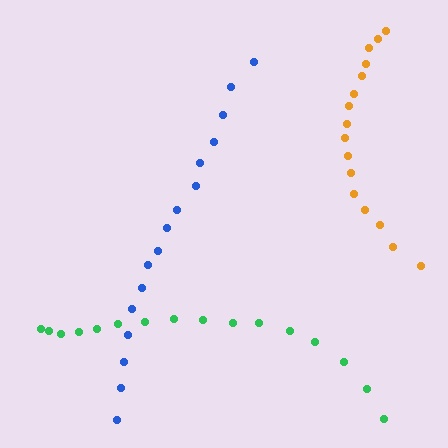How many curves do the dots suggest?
There are 3 distinct paths.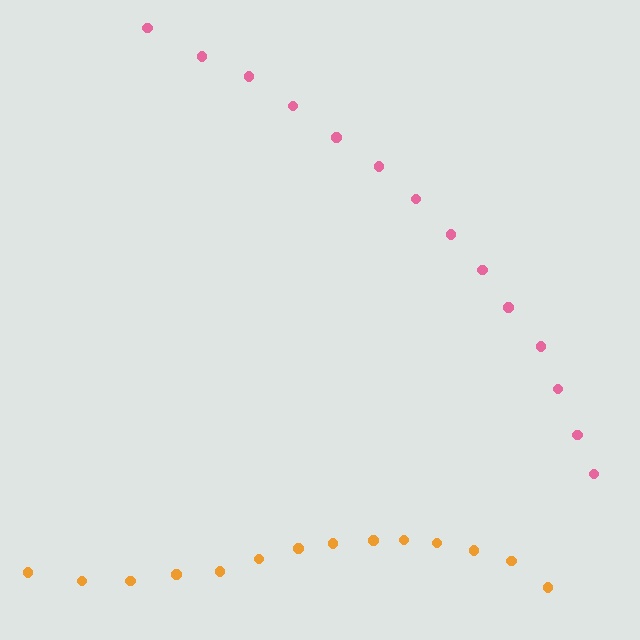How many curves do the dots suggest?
There are 2 distinct paths.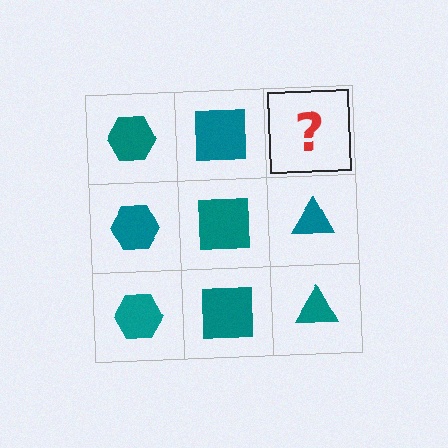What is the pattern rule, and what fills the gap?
The rule is that each column has a consistent shape. The gap should be filled with a teal triangle.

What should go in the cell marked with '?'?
The missing cell should contain a teal triangle.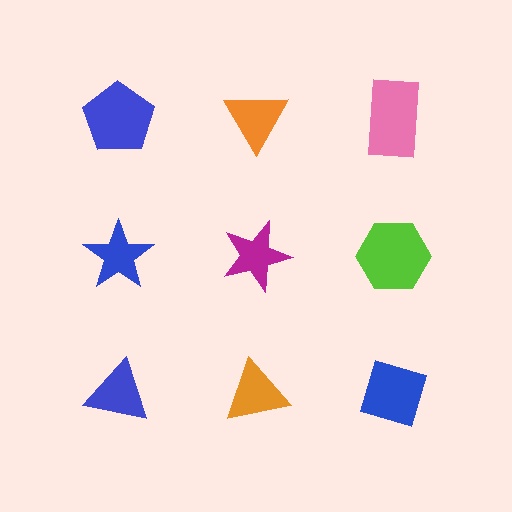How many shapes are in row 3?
3 shapes.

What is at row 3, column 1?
A blue triangle.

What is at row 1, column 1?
A blue pentagon.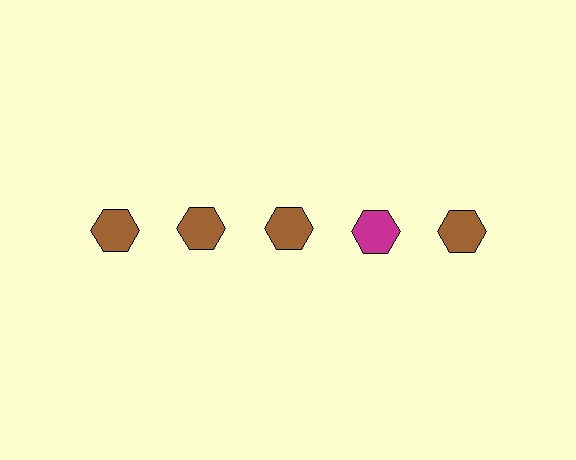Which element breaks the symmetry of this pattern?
The magenta hexagon in the top row, second from right column breaks the symmetry. All other shapes are brown hexagons.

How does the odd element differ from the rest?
It has a different color: magenta instead of brown.